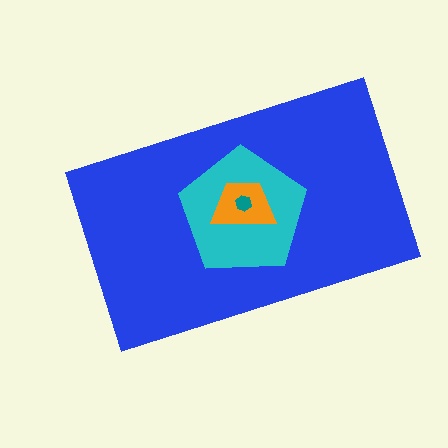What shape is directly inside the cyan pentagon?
The orange trapezoid.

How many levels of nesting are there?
4.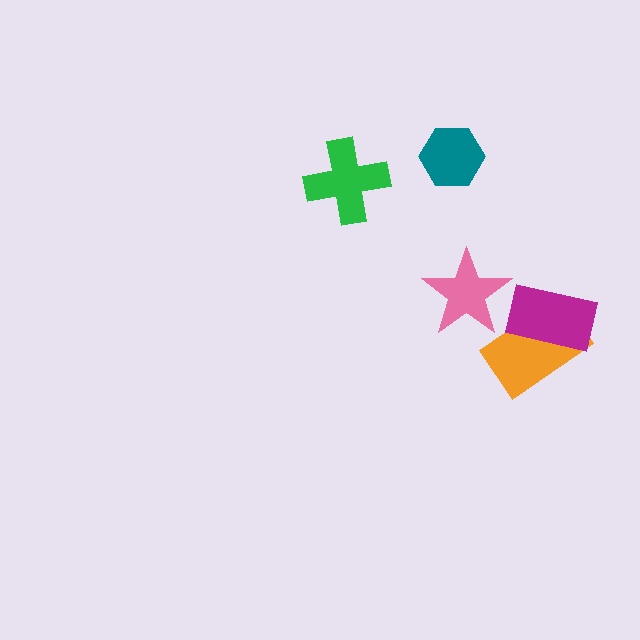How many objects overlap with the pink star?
0 objects overlap with the pink star.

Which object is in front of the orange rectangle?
The magenta rectangle is in front of the orange rectangle.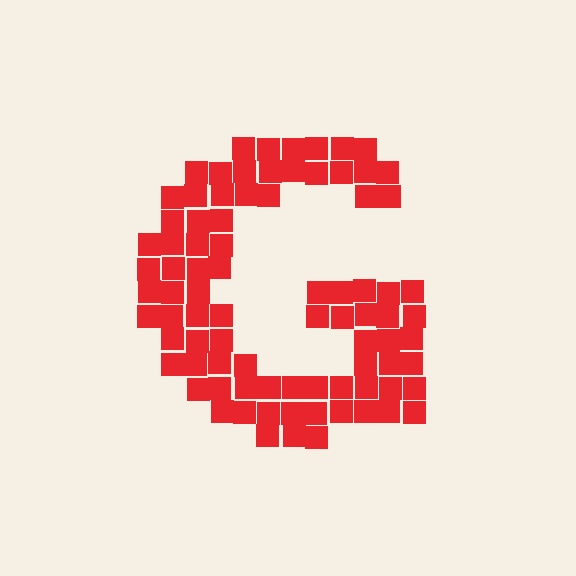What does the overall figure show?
The overall figure shows the letter G.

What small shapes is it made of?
It is made of small squares.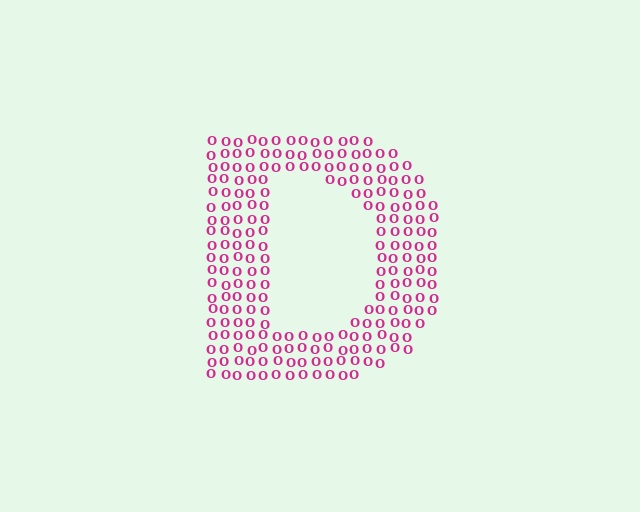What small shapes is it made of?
It is made of small letter O's.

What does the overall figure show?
The overall figure shows the letter D.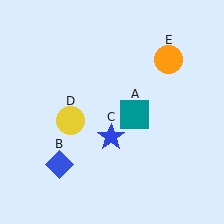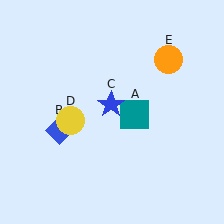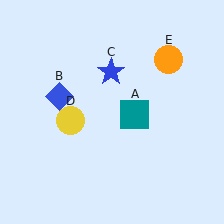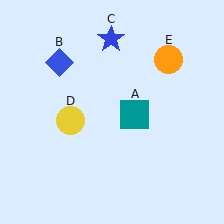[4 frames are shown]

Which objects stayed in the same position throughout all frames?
Teal square (object A) and yellow circle (object D) and orange circle (object E) remained stationary.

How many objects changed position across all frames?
2 objects changed position: blue diamond (object B), blue star (object C).